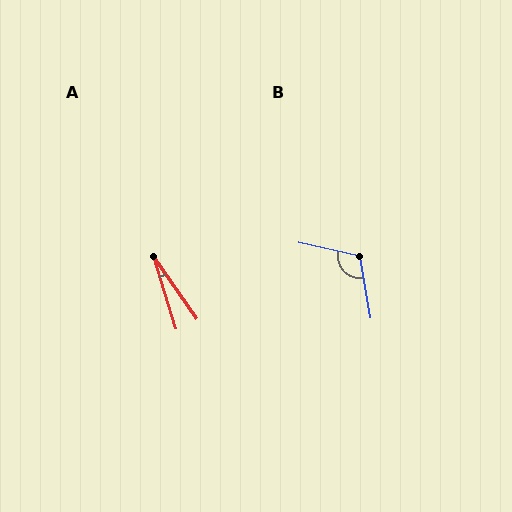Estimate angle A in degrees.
Approximately 18 degrees.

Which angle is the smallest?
A, at approximately 18 degrees.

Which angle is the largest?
B, at approximately 112 degrees.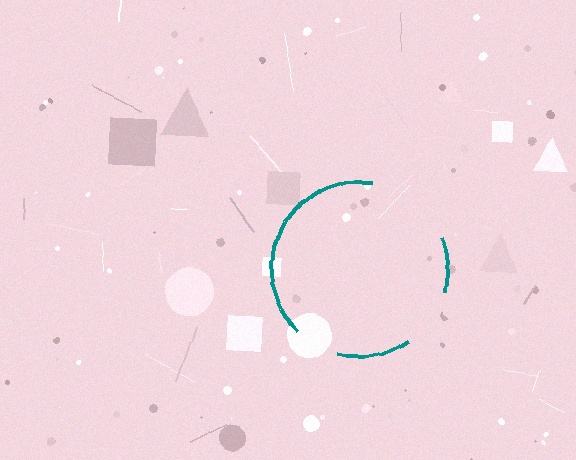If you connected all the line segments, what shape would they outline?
They would outline a circle.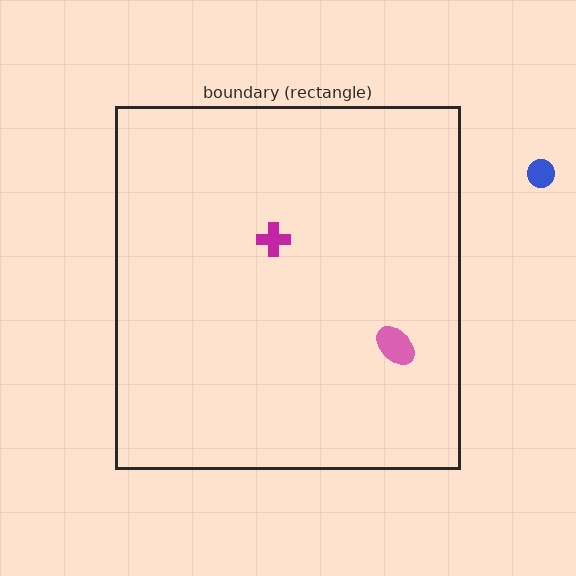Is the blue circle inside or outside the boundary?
Outside.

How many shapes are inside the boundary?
2 inside, 1 outside.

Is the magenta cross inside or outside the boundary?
Inside.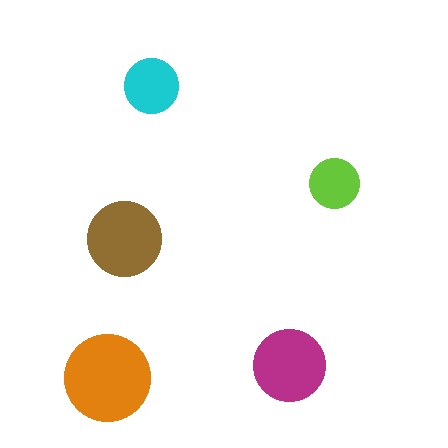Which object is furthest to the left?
The orange circle is leftmost.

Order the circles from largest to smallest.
the orange one, the brown one, the magenta one, the cyan one, the lime one.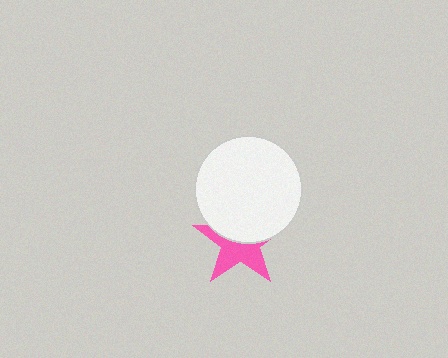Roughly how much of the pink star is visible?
About half of it is visible (roughly 52%).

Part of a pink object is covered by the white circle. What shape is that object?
It is a star.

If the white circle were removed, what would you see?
You would see the complete pink star.